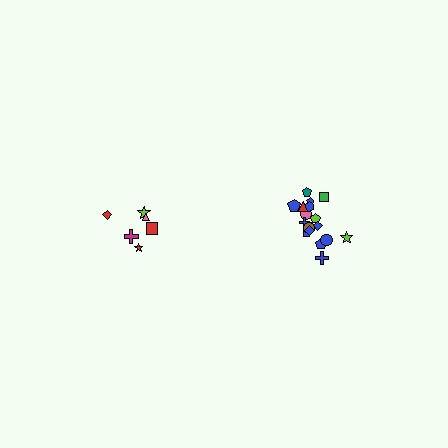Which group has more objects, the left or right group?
The right group.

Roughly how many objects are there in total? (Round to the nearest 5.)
Roughly 25 objects in total.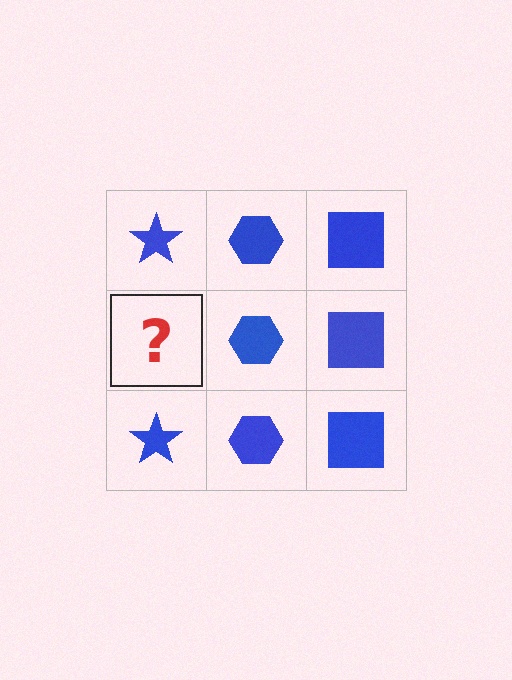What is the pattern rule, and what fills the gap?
The rule is that each column has a consistent shape. The gap should be filled with a blue star.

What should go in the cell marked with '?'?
The missing cell should contain a blue star.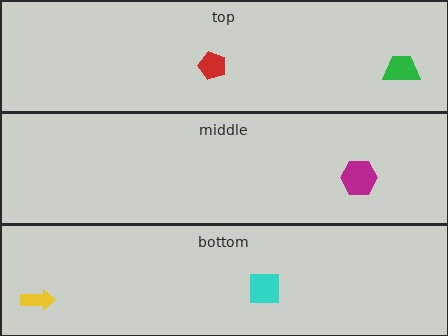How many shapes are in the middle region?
1.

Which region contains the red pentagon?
The top region.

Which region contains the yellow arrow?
The bottom region.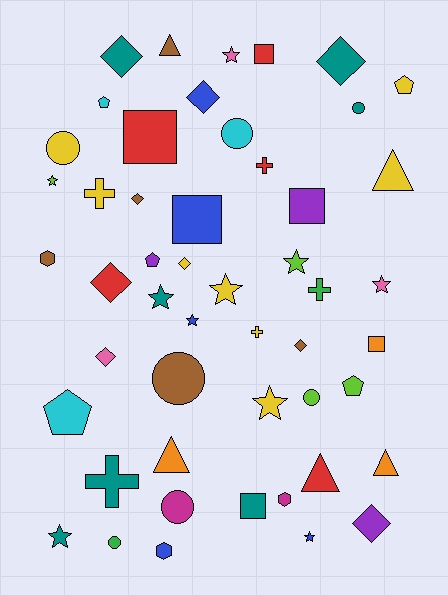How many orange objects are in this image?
There are 3 orange objects.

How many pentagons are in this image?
There are 5 pentagons.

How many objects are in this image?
There are 50 objects.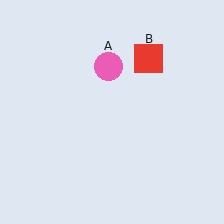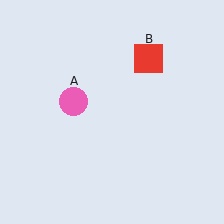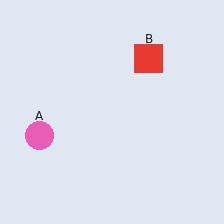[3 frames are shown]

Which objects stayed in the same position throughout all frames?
Red square (object B) remained stationary.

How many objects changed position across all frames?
1 object changed position: pink circle (object A).